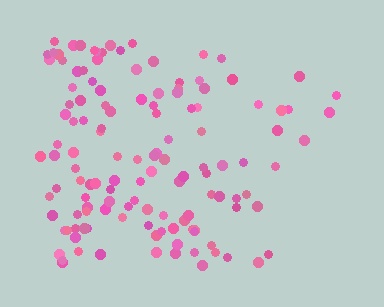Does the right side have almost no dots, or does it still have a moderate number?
Still a moderate number, just noticeably fewer than the left.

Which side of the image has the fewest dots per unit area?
The right.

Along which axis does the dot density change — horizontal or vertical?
Horizontal.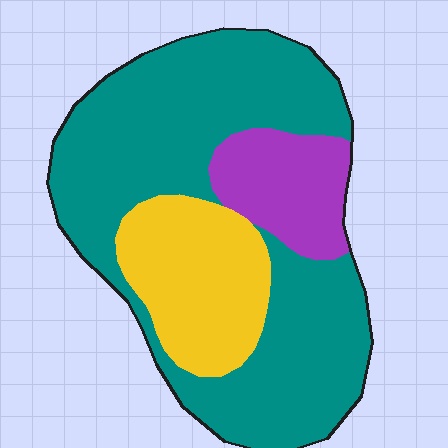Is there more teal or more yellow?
Teal.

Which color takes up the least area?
Purple, at roughly 15%.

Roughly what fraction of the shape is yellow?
Yellow covers 21% of the shape.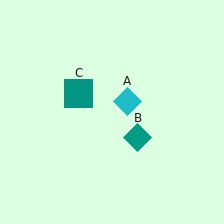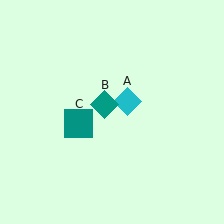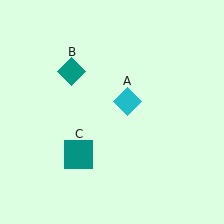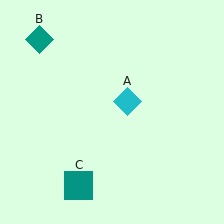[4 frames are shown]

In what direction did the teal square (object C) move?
The teal square (object C) moved down.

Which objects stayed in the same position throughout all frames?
Cyan diamond (object A) remained stationary.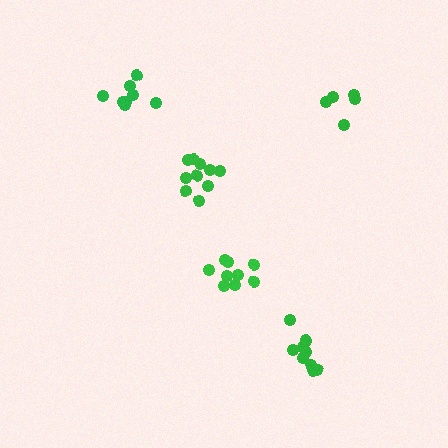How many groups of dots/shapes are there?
There are 5 groups.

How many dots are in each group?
Group 1: 9 dots, Group 2: 9 dots, Group 3: 8 dots, Group 4: 5 dots, Group 5: 10 dots (41 total).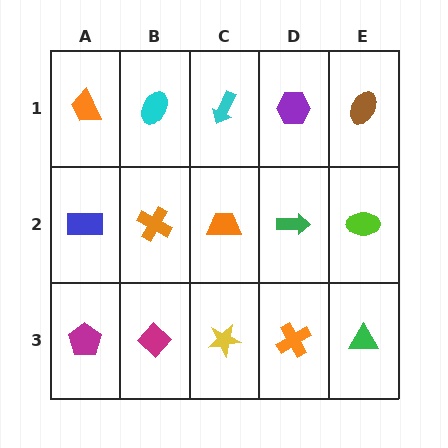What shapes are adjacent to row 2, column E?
A brown ellipse (row 1, column E), a green triangle (row 3, column E), a green arrow (row 2, column D).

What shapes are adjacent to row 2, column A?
An orange trapezoid (row 1, column A), a magenta pentagon (row 3, column A), an orange cross (row 2, column B).